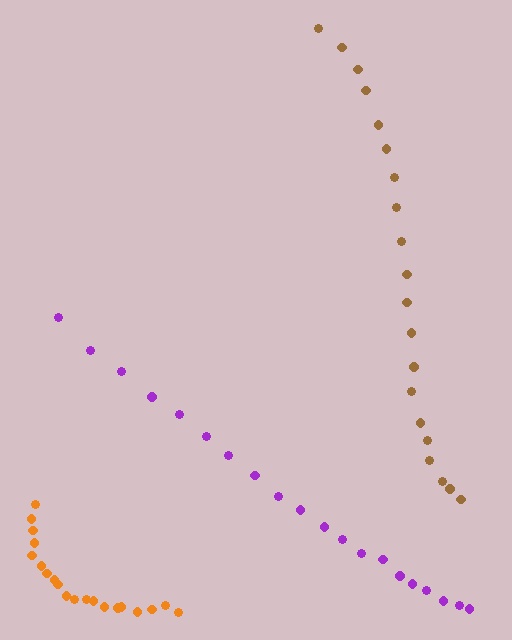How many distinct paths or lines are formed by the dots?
There are 3 distinct paths.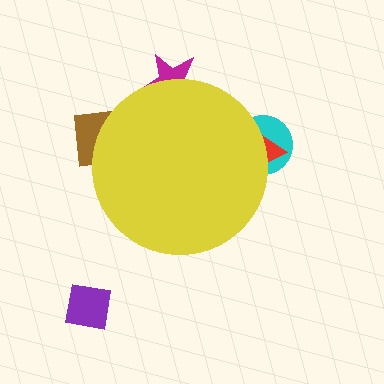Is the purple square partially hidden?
No, the purple square is fully visible.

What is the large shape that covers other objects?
A yellow circle.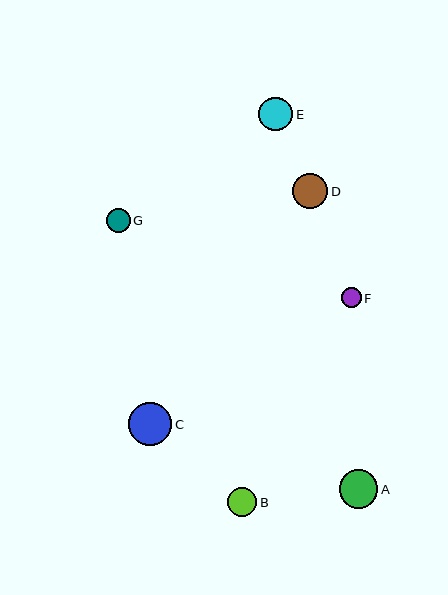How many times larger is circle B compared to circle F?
Circle B is approximately 1.5 times the size of circle F.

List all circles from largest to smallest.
From largest to smallest: C, A, D, E, B, G, F.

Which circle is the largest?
Circle C is the largest with a size of approximately 43 pixels.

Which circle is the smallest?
Circle F is the smallest with a size of approximately 20 pixels.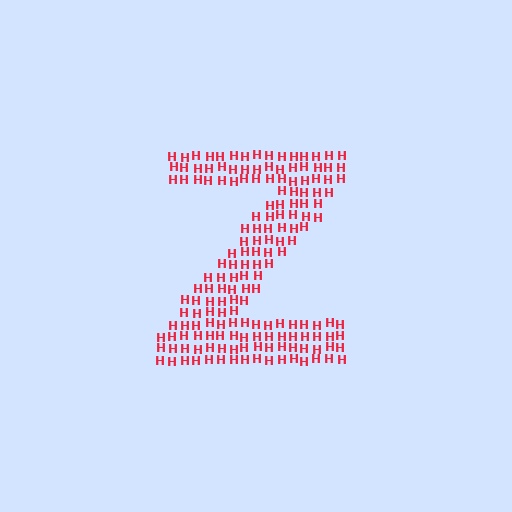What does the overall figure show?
The overall figure shows the letter Z.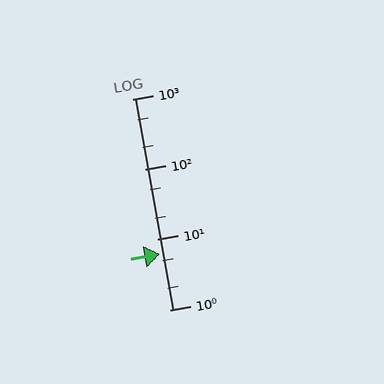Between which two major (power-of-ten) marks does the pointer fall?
The pointer is between 1 and 10.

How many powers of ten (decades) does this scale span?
The scale spans 3 decades, from 1 to 1000.